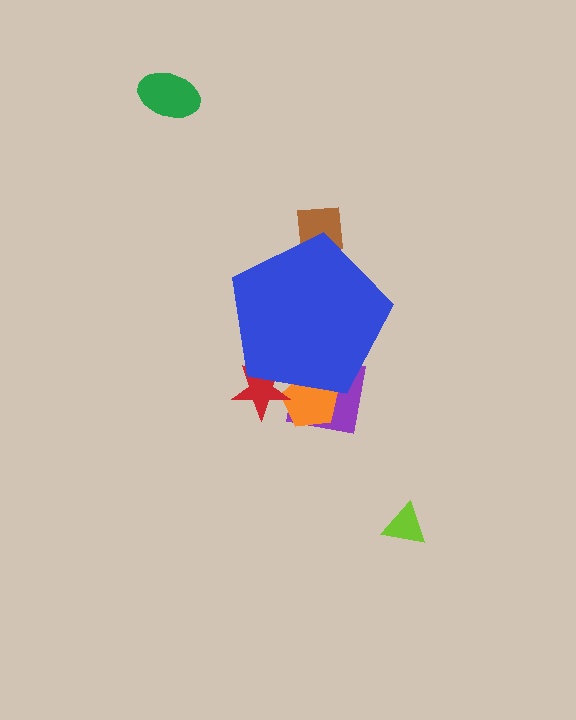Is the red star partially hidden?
Yes, the red star is partially hidden behind the blue pentagon.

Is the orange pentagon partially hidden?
Yes, the orange pentagon is partially hidden behind the blue pentagon.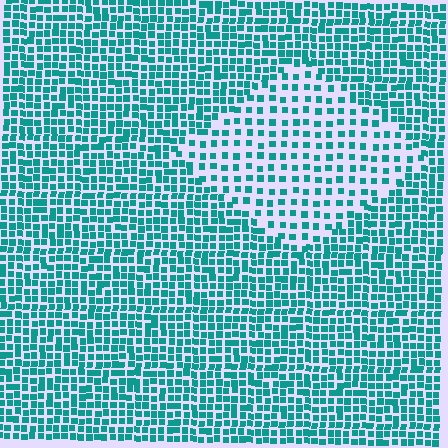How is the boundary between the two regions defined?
The boundary is defined by a change in element density (approximately 2.0x ratio). All elements are the same color, size, and shape.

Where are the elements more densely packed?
The elements are more densely packed outside the diamond boundary.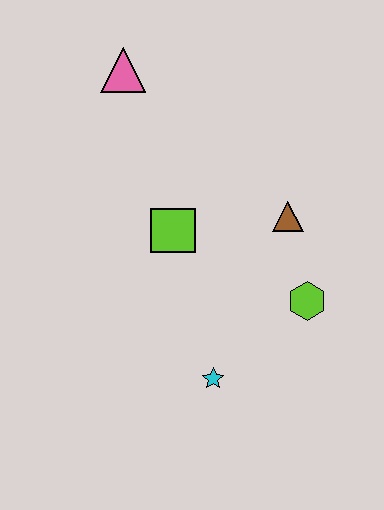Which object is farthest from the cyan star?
The pink triangle is farthest from the cyan star.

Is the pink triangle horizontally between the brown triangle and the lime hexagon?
No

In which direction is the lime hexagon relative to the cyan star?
The lime hexagon is to the right of the cyan star.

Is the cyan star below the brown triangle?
Yes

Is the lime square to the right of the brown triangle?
No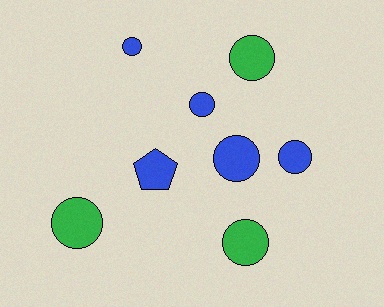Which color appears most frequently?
Blue, with 5 objects.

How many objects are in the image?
There are 8 objects.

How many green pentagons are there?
There are no green pentagons.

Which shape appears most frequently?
Circle, with 7 objects.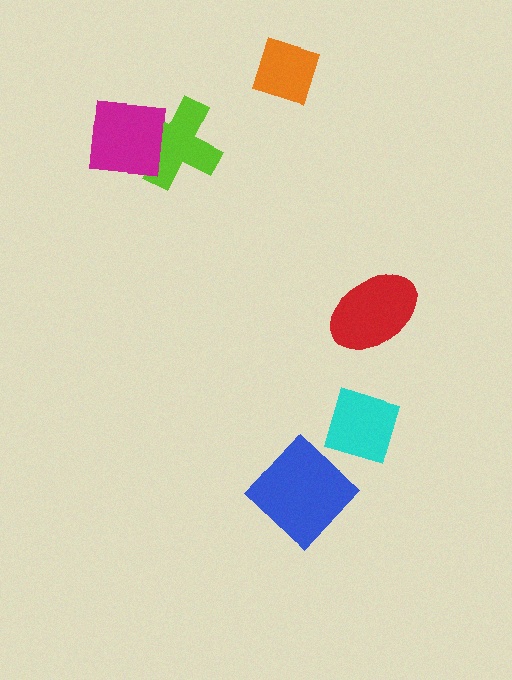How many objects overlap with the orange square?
0 objects overlap with the orange square.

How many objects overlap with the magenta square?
1 object overlaps with the magenta square.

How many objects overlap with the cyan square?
0 objects overlap with the cyan square.